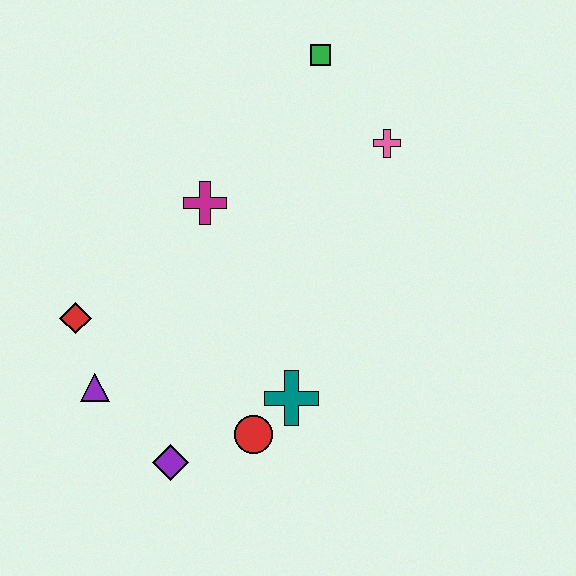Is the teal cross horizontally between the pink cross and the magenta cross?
Yes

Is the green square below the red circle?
No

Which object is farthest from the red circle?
The green square is farthest from the red circle.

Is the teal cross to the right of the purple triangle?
Yes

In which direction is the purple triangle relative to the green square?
The purple triangle is below the green square.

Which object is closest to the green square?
The pink cross is closest to the green square.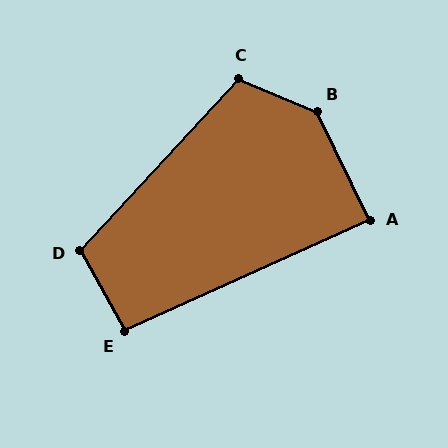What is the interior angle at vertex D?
Approximately 109 degrees (obtuse).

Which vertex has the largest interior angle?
B, at approximately 139 degrees.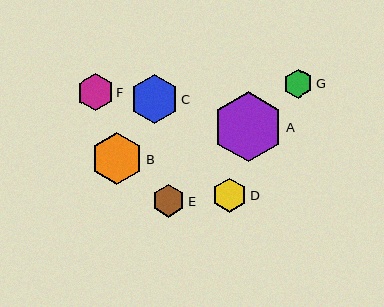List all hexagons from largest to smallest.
From largest to smallest: A, B, C, F, D, E, G.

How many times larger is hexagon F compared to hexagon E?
Hexagon F is approximately 1.1 times the size of hexagon E.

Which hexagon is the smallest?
Hexagon G is the smallest with a size of approximately 29 pixels.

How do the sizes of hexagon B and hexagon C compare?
Hexagon B and hexagon C are approximately the same size.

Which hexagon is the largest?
Hexagon A is the largest with a size of approximately 71 pixels.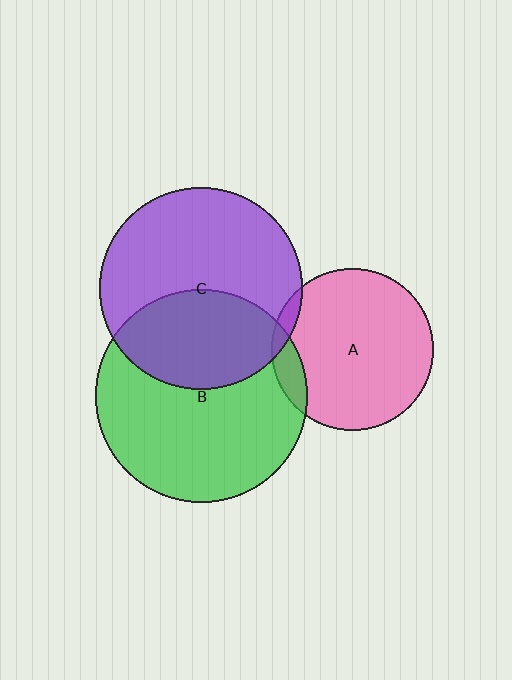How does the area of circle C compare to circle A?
Approximately 1.6 times.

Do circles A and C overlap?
Yes.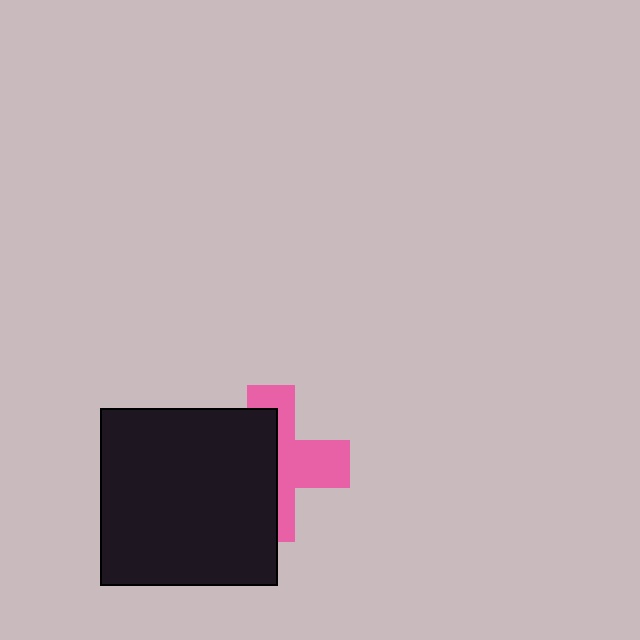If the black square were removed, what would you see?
You would see the complete pink cross.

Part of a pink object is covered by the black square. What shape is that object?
It is a cross.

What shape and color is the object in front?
The object in front is a black square.